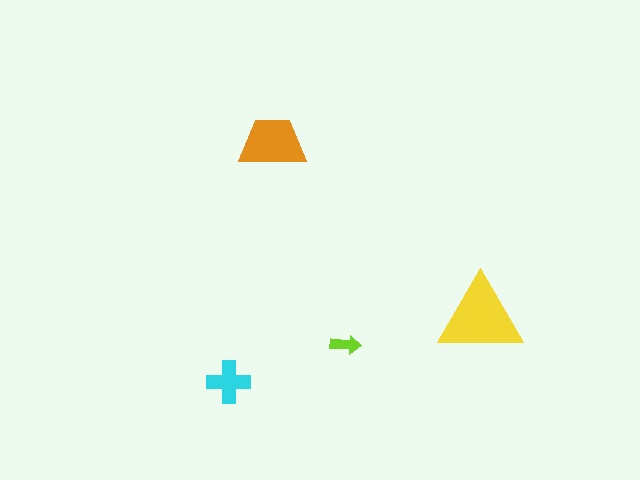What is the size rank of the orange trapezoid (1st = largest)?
2nd.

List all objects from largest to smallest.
The yellow triangle, the orange trapezoid, the cyan cross, the lime arrow.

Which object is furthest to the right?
The yellow triangle is rightmost.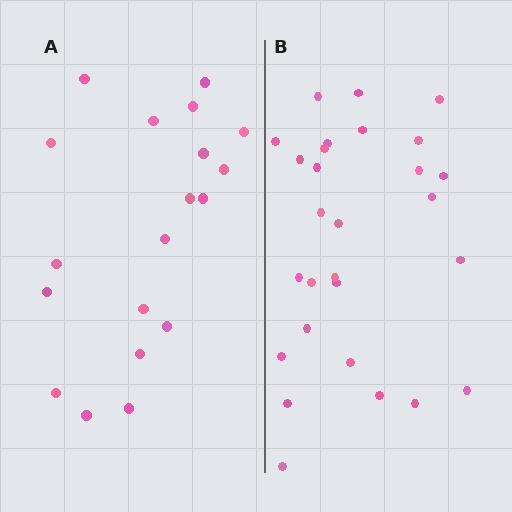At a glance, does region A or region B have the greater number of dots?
Region B (the right region) has more dots.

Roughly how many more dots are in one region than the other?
Region B has roughly 8 or so more dots than region A.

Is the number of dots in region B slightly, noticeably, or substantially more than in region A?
Region B has substantially more. The ratio is roughly 1.5 to 1.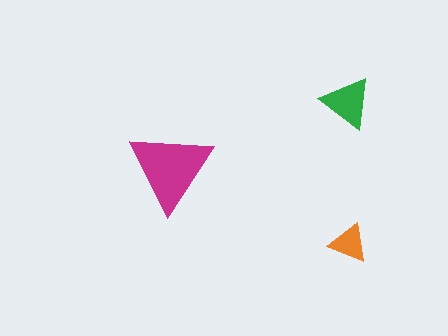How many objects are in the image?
There are 3 objects in the image.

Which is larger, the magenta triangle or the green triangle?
The magenta one.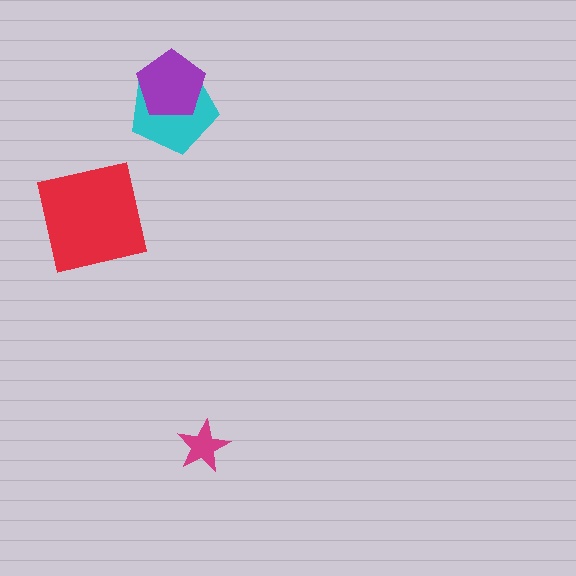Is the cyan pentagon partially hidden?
Yes, it is partially covered by another shape.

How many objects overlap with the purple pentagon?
1 object overlaps with the purple pentagon.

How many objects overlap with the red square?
0 objects overlap with the red square.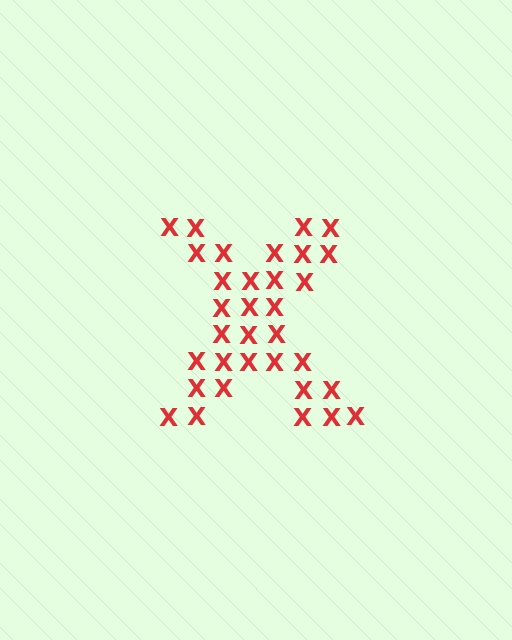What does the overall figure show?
The overall figure shows the letter X.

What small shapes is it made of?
It is made of small letter X's.